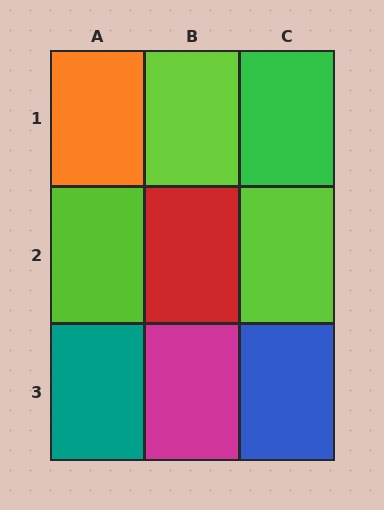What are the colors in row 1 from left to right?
Orange, lime, green.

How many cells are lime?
3 cells are lime.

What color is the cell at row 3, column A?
Teal.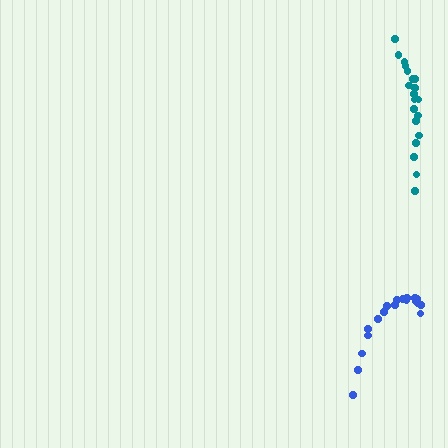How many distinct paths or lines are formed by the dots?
There are 2 distinct paths.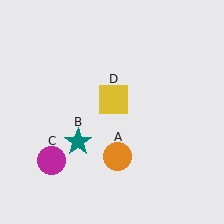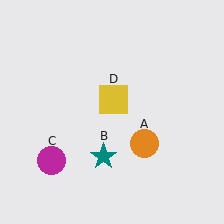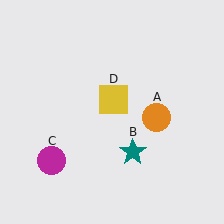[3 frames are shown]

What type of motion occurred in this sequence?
The orange circle (object A), teal star (object B) rotated counterclockwise around the center of the scene.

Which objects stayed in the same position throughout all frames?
Magenta circle (object C) and yellow square (object D) remained stationary.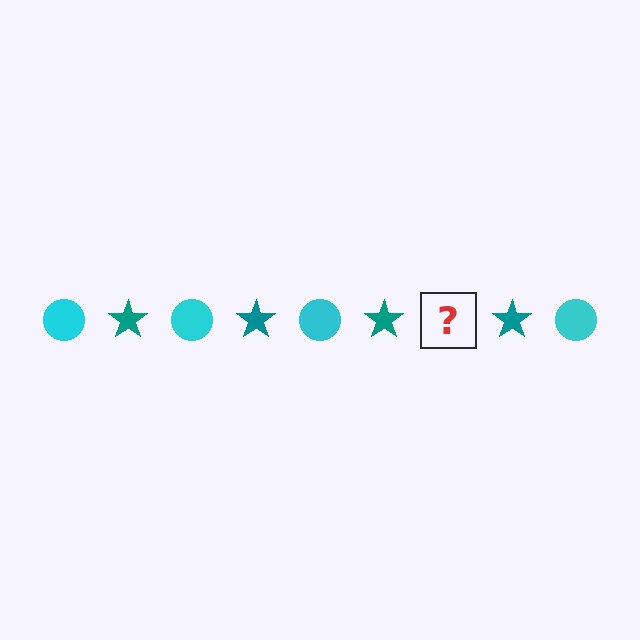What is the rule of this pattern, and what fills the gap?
The rule is that the pattern alternates between cyan circle and teal star. The gap should be filled with a cyan circle.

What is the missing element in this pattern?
The missing element is a cyan circle.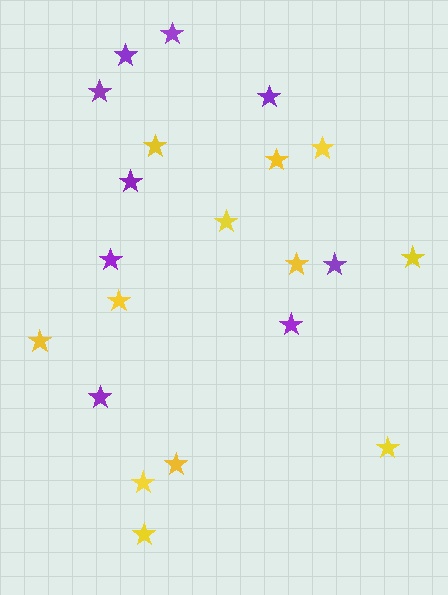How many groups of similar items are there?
There are 2 groups: one group of yellow stars (12) and one group of purple stars (9).